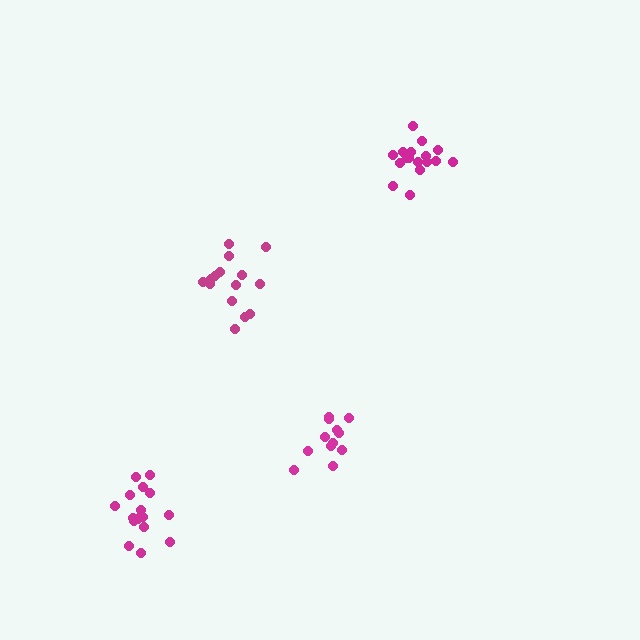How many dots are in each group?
Group 1: 17 dots, Group 2: 12 dots, Group 3: 15 dots, Group 4: 17 dots (61 total).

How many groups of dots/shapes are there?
There are 4 groups.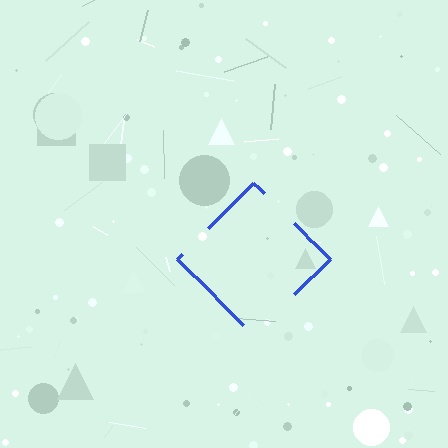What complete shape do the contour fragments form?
The contour fragments form a diamond.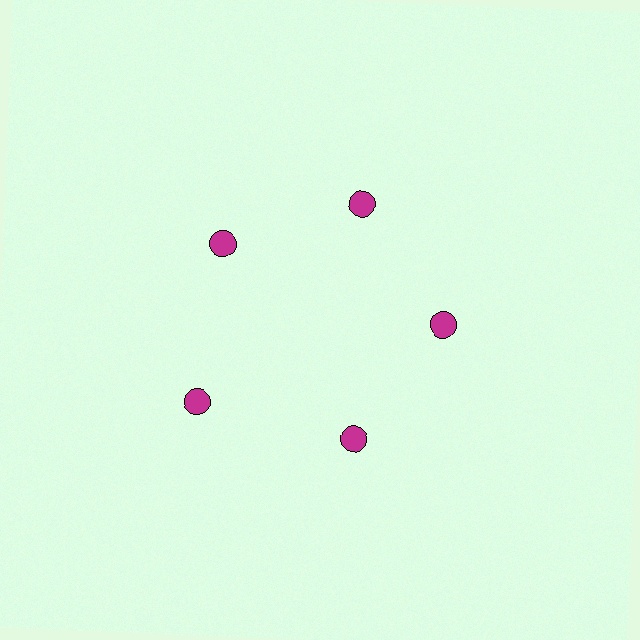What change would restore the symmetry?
The symmetry would be restored by moving it inward, back onto the ring so that all 5 circles sit at equal angles and equal distance from the center.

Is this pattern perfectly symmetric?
No. The 5 magenta circles are arranged in a ring, but one element near the 8 o'clock position is pushed outward from the center, breaking the 5-fold rotational symmetry.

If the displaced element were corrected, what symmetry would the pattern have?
It would have 5-fold rotational symmetry — the pattern would map onto itself every 72 degrees.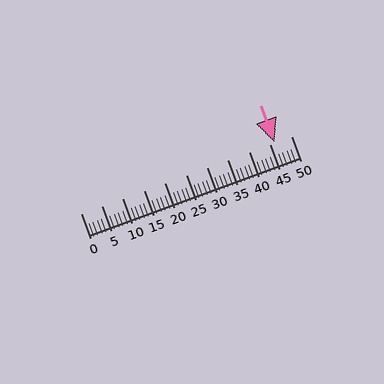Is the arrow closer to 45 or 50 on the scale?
The arrow is closer to 45.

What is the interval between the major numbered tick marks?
The major tick marks are spaced 5 units apart.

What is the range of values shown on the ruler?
The ruler shows values from 0 to 50.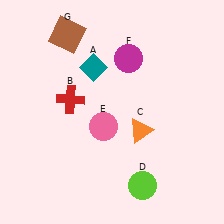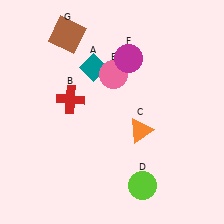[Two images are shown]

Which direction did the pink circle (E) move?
The pink circle (E) moved up.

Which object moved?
The pink circle (E) moved up.